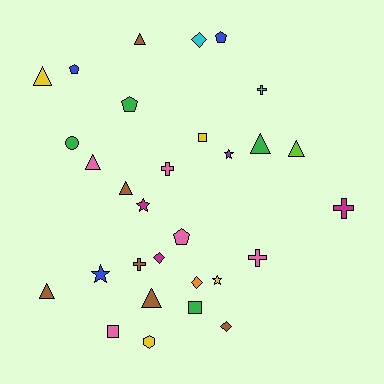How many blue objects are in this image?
There are 3 blue objects.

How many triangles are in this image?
There are 8 triangles.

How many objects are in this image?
There are 30 objects.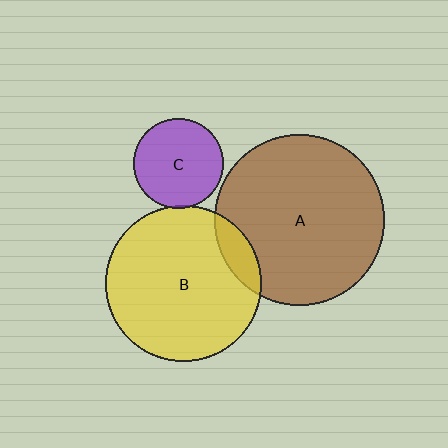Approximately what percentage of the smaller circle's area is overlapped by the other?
Approximately 5%.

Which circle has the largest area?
Circle A (brown).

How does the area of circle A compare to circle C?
Approximately 3.6 times.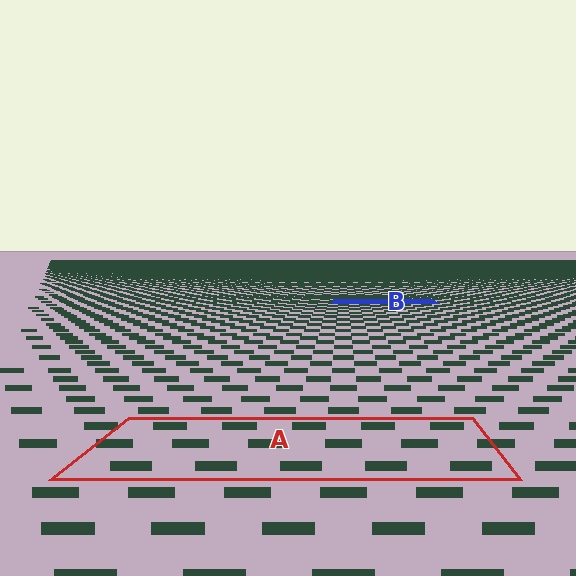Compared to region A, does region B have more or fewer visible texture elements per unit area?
Region B has more texture elements per unit area — they are packed more densely because it is farther away.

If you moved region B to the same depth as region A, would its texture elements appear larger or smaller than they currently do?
They would appear larger. At a closer depth, the same texture elements are projected at a bigger on-screen size.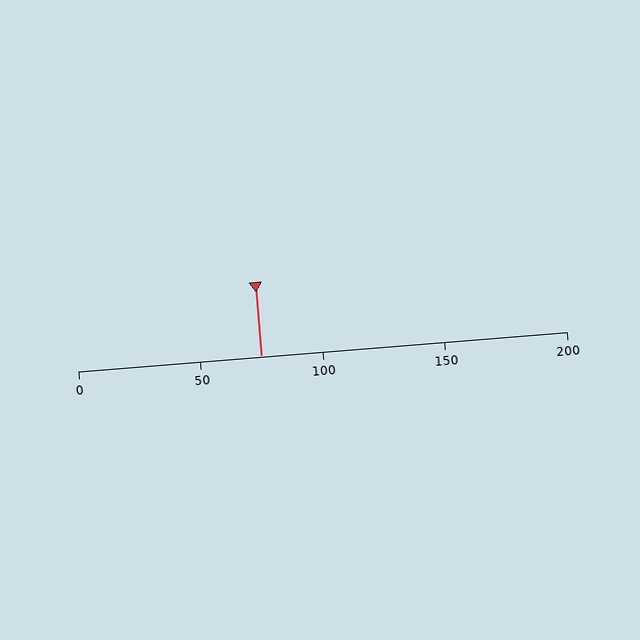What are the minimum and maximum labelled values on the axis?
The axis runs from 0 to 200.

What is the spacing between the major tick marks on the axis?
The major ticks are spaced 50 apart.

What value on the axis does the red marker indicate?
The marker indicates approximately 75.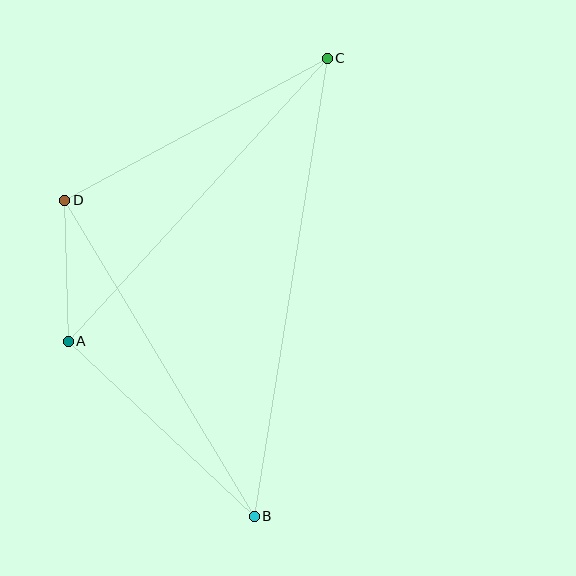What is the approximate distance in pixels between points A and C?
The distance between A and C is approximately 383 pixels.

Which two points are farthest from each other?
Points B and C are farthest from each other.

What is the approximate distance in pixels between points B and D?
The distance between B and D is approximately 368 pixels.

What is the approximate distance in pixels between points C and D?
The distance between C and D is approximately 298 pixels.